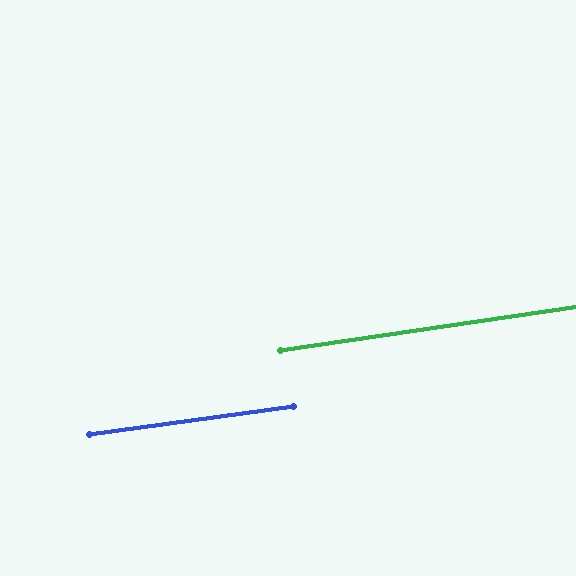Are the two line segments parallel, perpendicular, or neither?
Parallel — their directions differ by only 0.4°.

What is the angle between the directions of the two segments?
Approximately 0 degrees.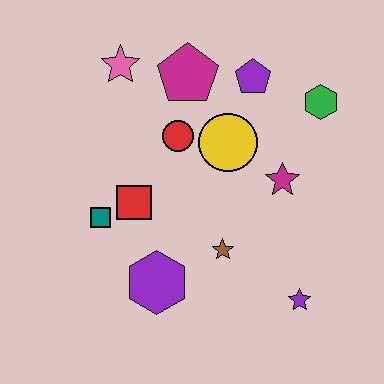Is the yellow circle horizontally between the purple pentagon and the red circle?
Yes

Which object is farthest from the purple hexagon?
The green hexagon is farthest from the purple hexagon.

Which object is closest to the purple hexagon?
The brown star is closest to the purple hexagon.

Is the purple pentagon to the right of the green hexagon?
No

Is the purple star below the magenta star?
Yes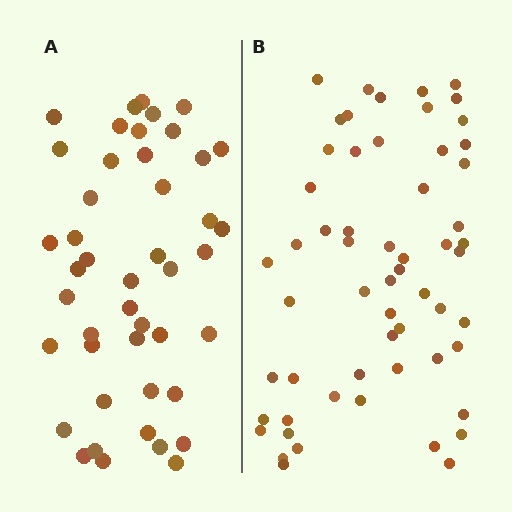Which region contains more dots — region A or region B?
Region B (the right region) has more dots.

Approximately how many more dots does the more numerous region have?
Region B has approximately 15 more dots than region A.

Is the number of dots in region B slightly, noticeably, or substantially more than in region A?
Region B has noticeably more, but not dramatically so. The ratio is roughly 1.3 to 1.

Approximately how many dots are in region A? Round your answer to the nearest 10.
About 40 dots. (The exact count is 45, which rounds to 40.)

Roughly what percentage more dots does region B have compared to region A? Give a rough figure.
About 30% more.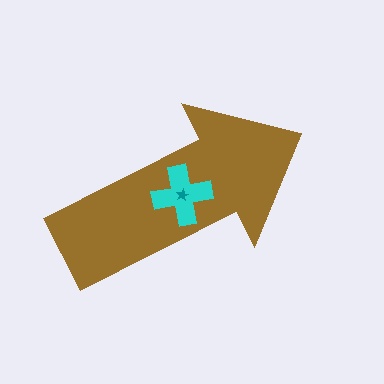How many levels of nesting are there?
3.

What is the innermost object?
The teal star.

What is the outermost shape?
The brown arrow.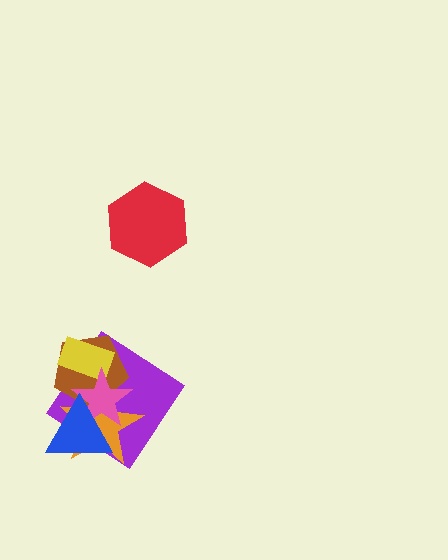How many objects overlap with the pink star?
5 objects overlap with the pink star.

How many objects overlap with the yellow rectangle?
3 objects overlap with the yellow rectangle.